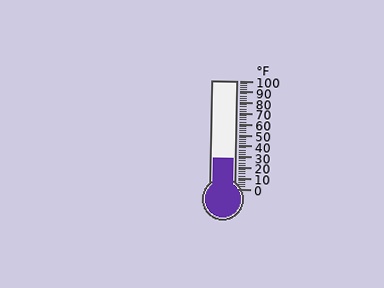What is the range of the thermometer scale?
The thermometer scale ranges from 0°F to 100°F.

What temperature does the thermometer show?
The thermometer shows approximately 28°F.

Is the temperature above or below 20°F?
The temperature is above 20°F.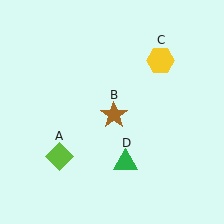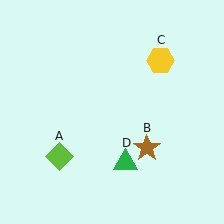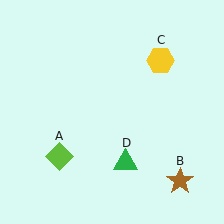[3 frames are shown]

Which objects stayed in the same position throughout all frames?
Lime diamond (object A) and yellow hexagon (object C) and green triangle (object D) remained stationary.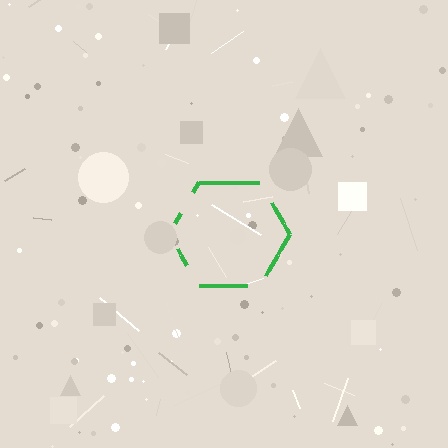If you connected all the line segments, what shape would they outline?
They would outline a hexagon.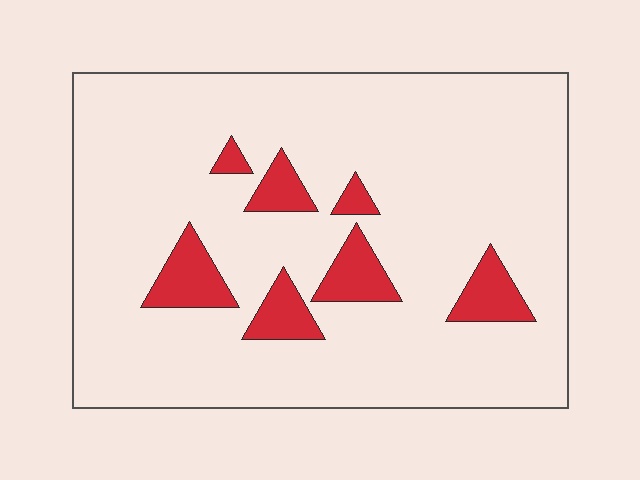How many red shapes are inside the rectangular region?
7.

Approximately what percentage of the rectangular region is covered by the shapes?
Approximately 10%.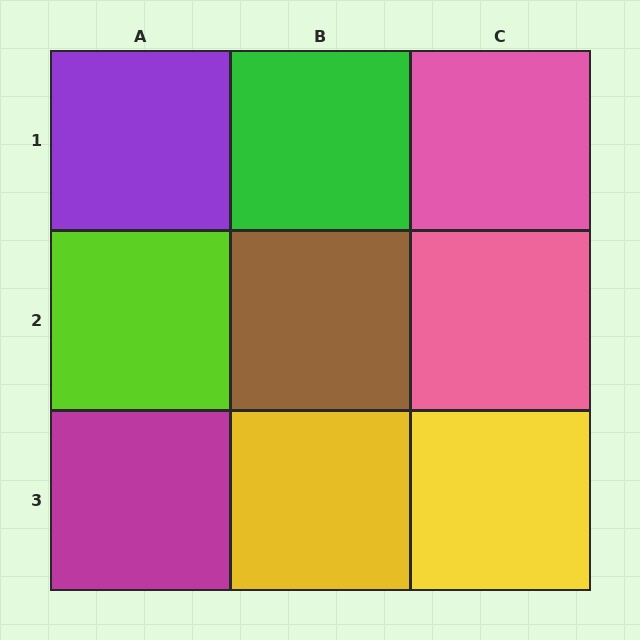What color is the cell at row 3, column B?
Yellow.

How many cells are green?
1 cell is green.